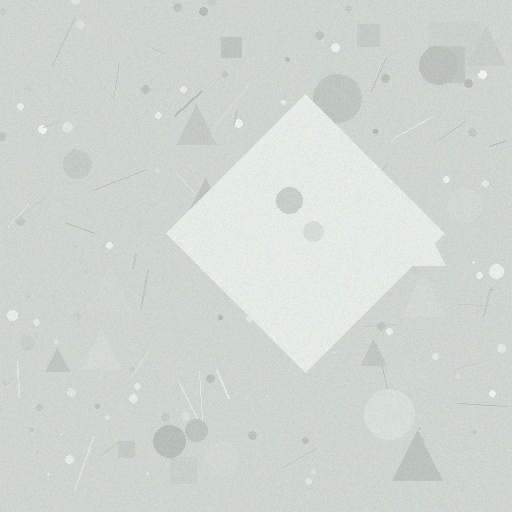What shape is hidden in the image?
A diamond is hidden in the image.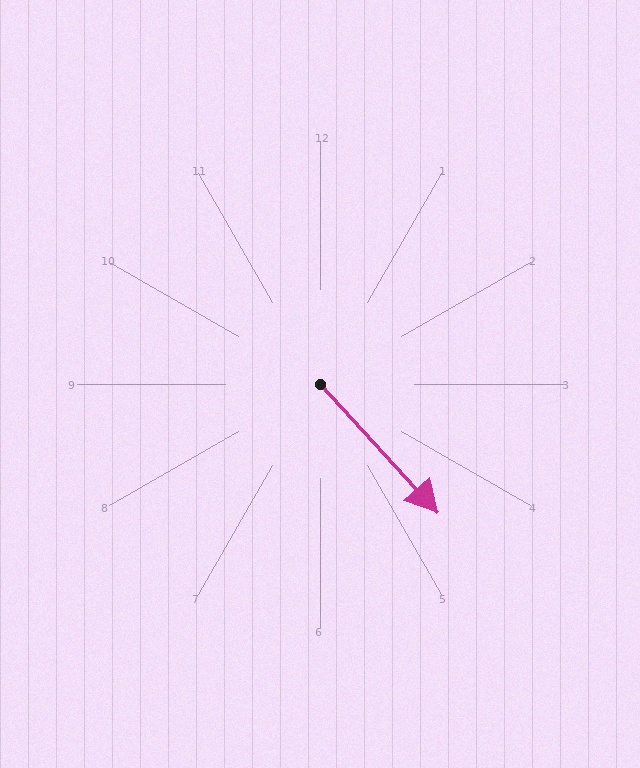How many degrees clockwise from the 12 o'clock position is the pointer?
Approximately 137 degrees.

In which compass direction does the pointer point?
Southeast.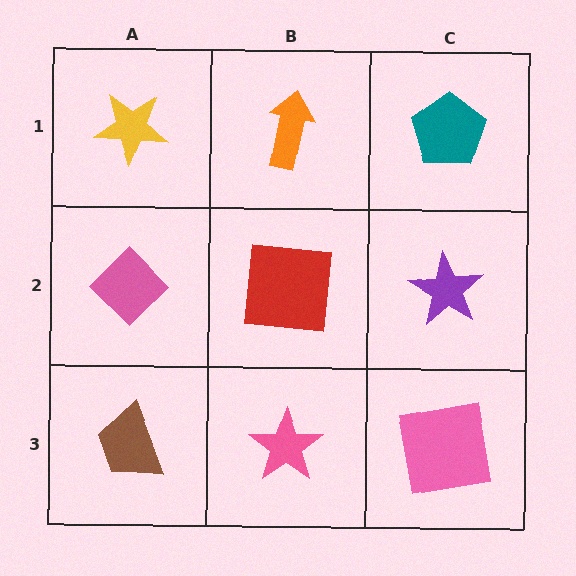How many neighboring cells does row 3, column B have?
3.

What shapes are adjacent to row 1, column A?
A pink diamond (row 2, column A), an orange arrow (row 1, column B).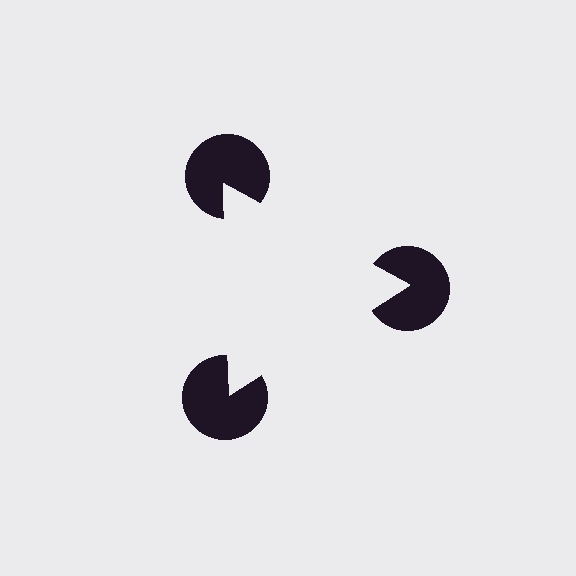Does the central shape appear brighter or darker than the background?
It typically appears slightly brighter than the background, even though no actual brightness change is drawn.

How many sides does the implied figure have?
3 sides.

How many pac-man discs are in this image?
There are 3 — one at each vertex of the illusory triangle.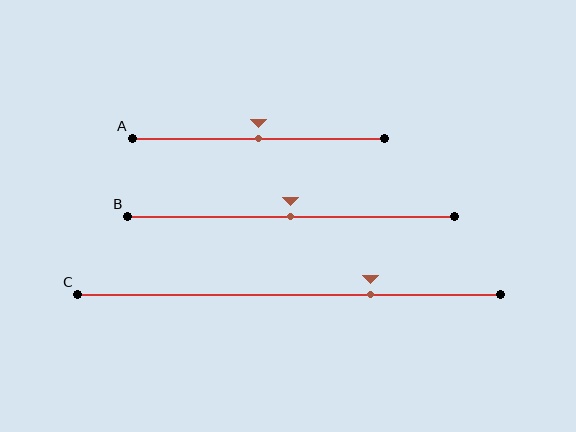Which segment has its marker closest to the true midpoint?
Segment A has its marker closest to the true midpoint.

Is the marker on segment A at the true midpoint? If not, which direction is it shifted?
Yes, the marker on segment A is at the true midpoint.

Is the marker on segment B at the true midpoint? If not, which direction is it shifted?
Yes, the marker on segment B is at the true midpoint.